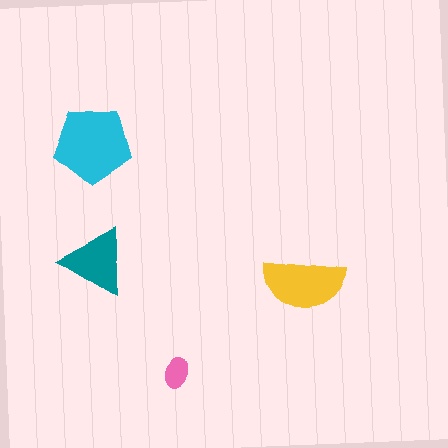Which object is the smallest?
The pink ellipse.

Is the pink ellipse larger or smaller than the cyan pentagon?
Smaller.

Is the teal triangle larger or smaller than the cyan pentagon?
Smaller.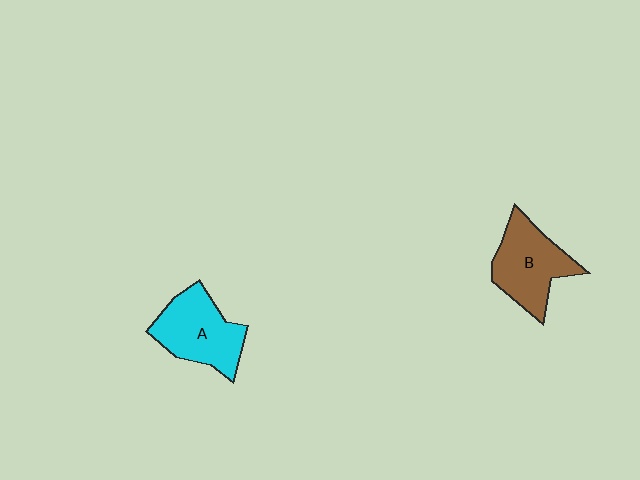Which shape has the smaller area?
Shape B (brown).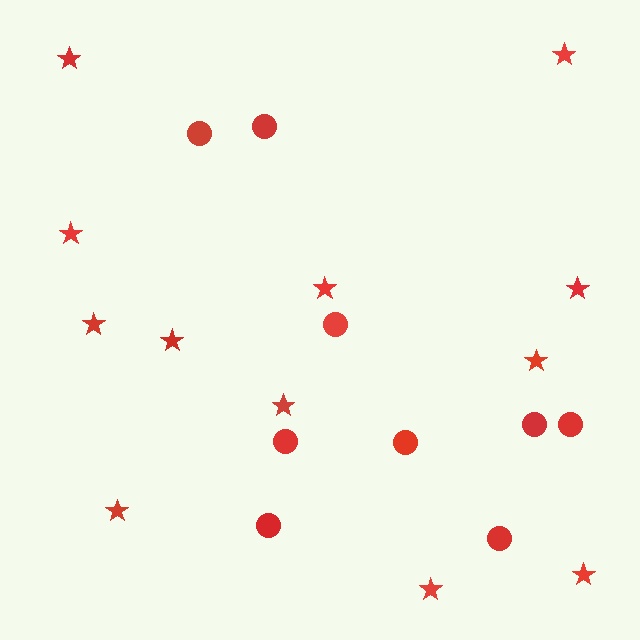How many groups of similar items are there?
There are 2 groups: one group of stars (12) and one group of circles (9).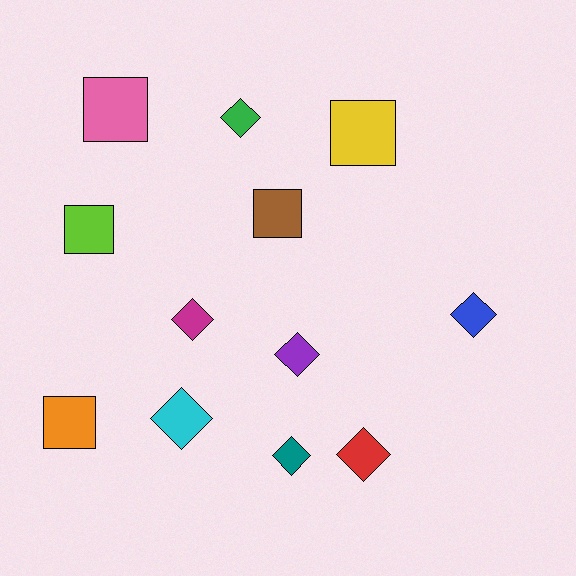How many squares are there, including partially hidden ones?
There are 5 squares.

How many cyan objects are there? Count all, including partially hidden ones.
There is 1 cyan object.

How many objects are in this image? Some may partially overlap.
There are 12 objects.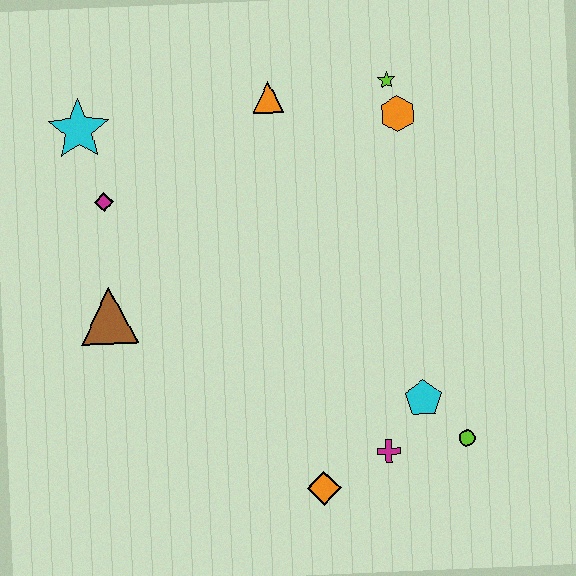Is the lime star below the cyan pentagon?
No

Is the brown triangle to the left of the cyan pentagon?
Yes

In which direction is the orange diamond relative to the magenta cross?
The orange diamond is to the left of the magenta cross.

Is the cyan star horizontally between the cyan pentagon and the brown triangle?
No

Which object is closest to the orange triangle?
The lime star is closest to the orange triangle.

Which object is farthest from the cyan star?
The lime circle is farthest from the cyan star.